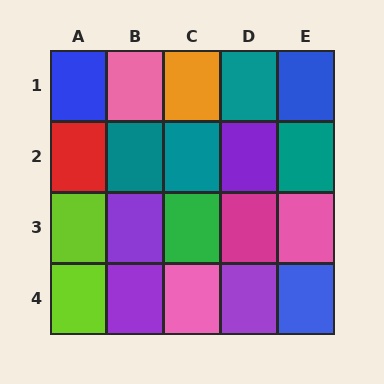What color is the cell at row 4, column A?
Lime.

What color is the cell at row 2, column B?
Teal.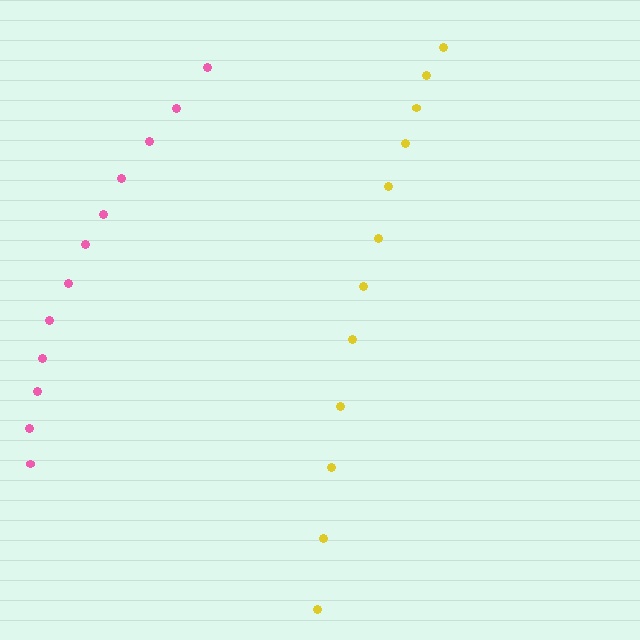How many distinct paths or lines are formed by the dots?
There are 2 distinct paths.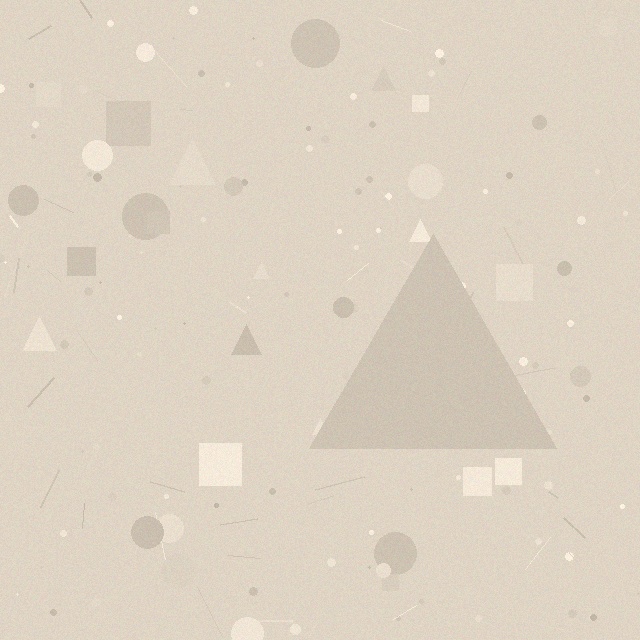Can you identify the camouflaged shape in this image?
The camouflaged shape is a triangle.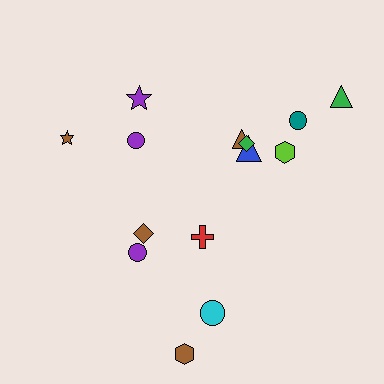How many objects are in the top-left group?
There are 3 objects.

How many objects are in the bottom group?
There are 5 objects.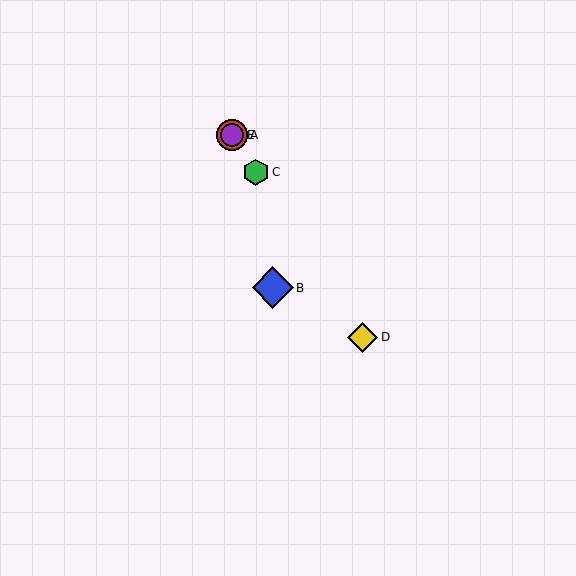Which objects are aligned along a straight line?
Objects A, C, D, E are aligned along a straight line.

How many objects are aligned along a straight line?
4 objects (A, C, D, E) are aligned along a straight line.